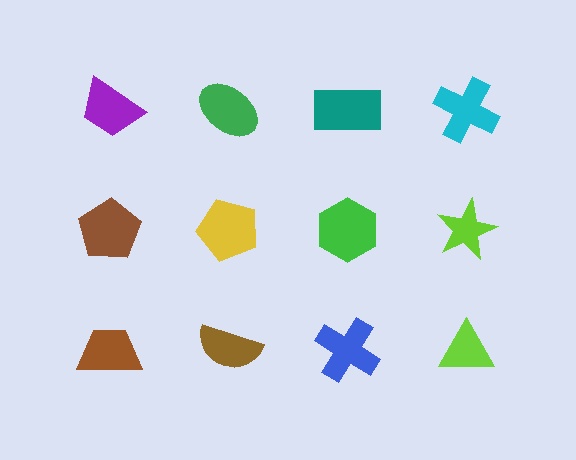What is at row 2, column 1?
A brown pentagon.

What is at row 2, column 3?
A green hexagon.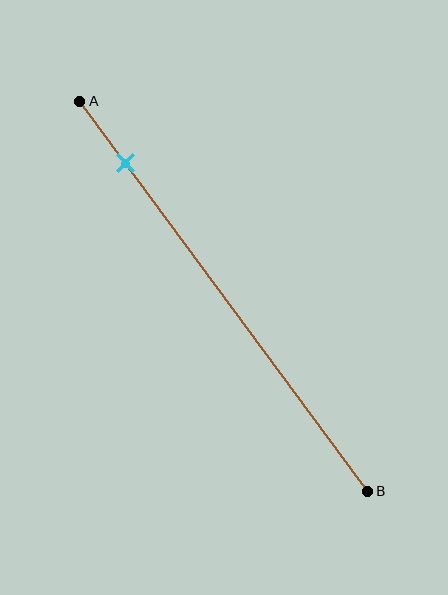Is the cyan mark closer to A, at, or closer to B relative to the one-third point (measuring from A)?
The cyan mark is closer to point A than the one-third point of segment AB.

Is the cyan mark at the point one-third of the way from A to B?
No, the mark is at about 15% from A, not at the 33% one-third point.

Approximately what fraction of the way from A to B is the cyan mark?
The cyan mark is approximately 15% of the way from A to B.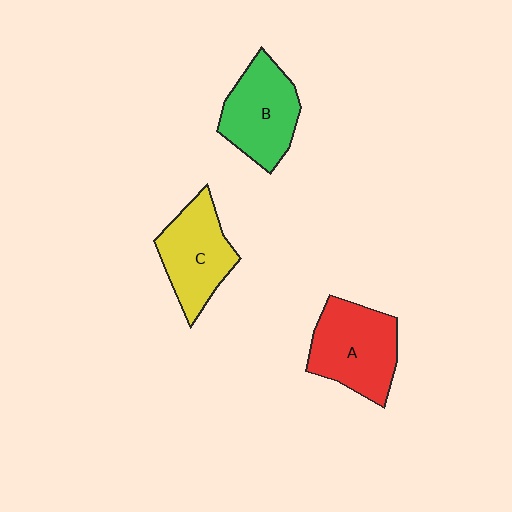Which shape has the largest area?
Shape A (red).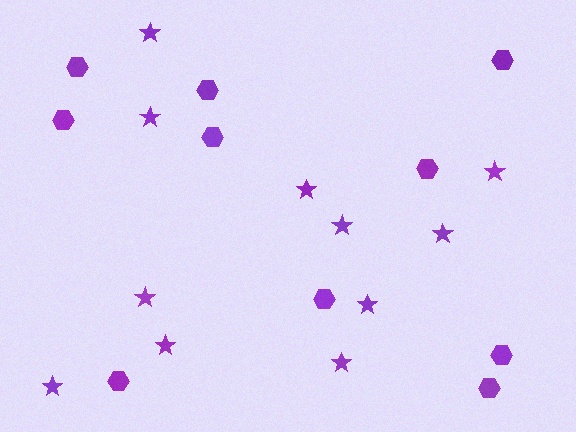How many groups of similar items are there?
There are 2 groups: one group of stars (11) and one group of hexagons (10).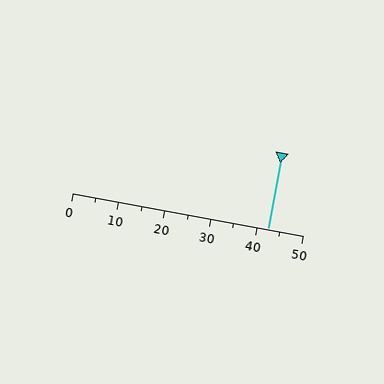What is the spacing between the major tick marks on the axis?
The major ticks are spaced 10 apart.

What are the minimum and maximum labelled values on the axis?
The axis runs from 0 to 50.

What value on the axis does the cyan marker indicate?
The marker indicates approximately 42.5.